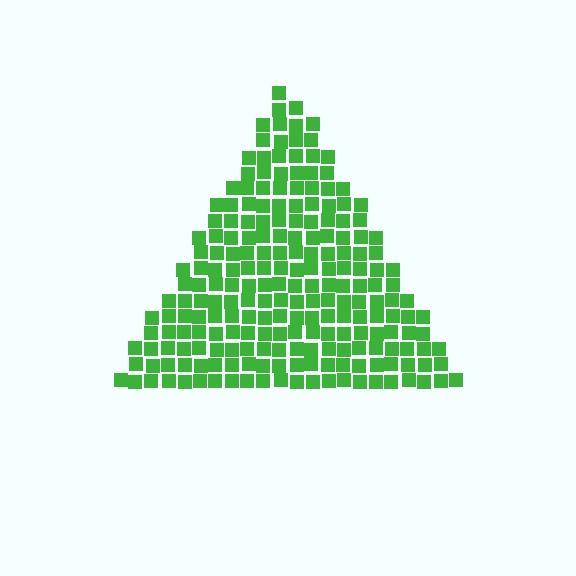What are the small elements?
The small elements are squares.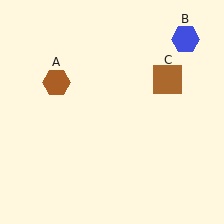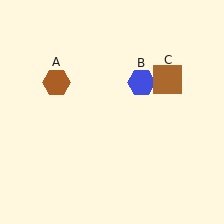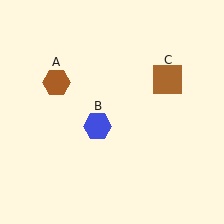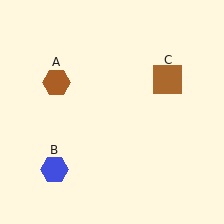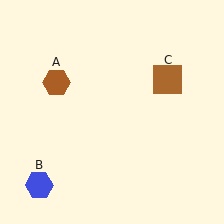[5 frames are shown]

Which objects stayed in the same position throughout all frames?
Brown hexagon (object A) and brown square (object C) remained stationary.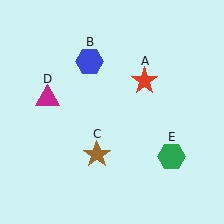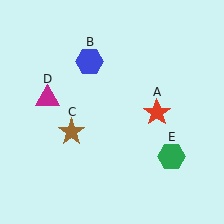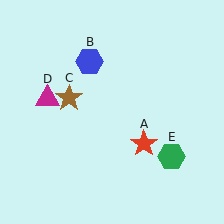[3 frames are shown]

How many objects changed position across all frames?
2 objects changed position: red star (object A), brown star (object C).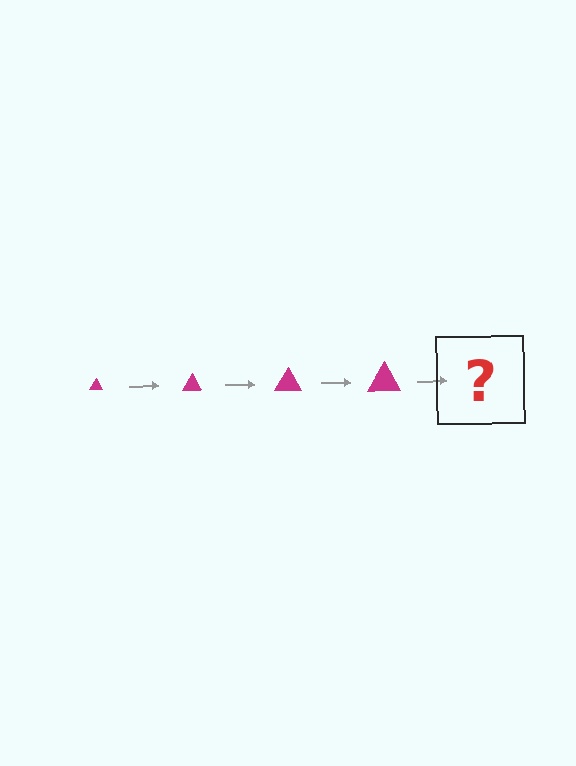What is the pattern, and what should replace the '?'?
The pattern is that the triangle gets progressively larger each step. The '?' should be a magenta triangle, larger than the previous one.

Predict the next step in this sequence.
The next step is a magenta triangle, larger than the previous one.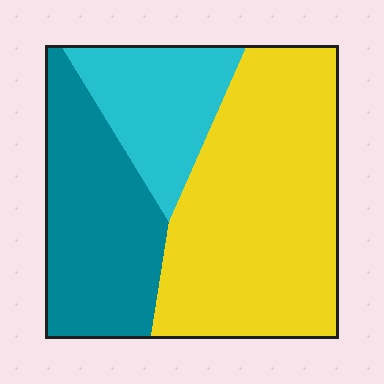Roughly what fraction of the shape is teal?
Teal takes up between a sixth and a third of the shape.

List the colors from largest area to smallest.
From largest to smallest: yellow, teal, cyan.